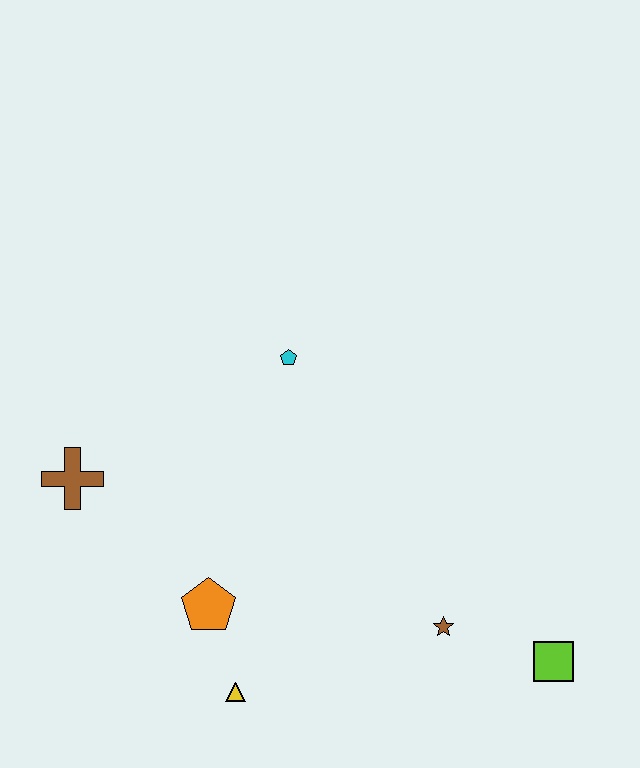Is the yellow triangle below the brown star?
Yes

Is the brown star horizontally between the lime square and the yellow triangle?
Yes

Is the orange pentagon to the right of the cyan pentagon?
No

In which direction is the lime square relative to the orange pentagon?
The lime square is to the right of the orange pentagon.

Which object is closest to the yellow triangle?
The orange pentagon is closest to the yellow triangle.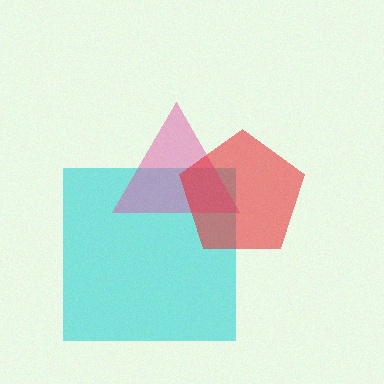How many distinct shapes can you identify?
There are 3 distinct shapes: a cyan square, a pink triangle, a red pentagon.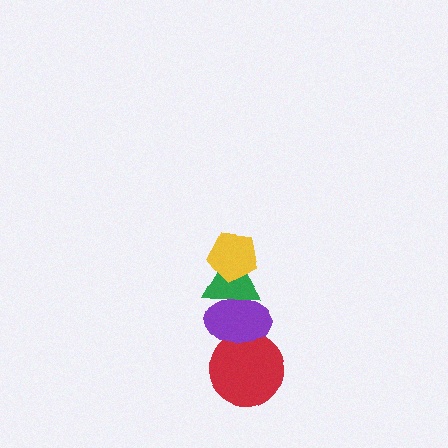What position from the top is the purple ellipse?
The purple ellipse is 3rd from the top.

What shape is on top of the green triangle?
The yellow pentagon is on top of the green triangle.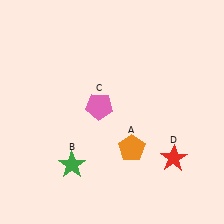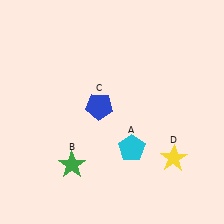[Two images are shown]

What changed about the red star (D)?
In Image 1, D is red. In Image 2, it changed to yellow.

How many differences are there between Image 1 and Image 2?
There are 3 differences between the two images.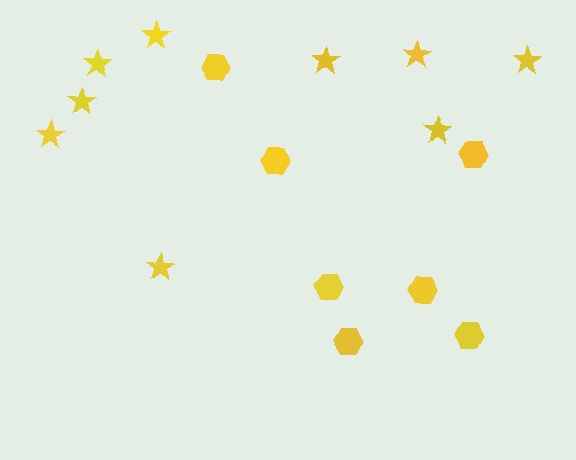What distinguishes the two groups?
There are 2 groups: one group of hexagons (7) and one group of stars (9).